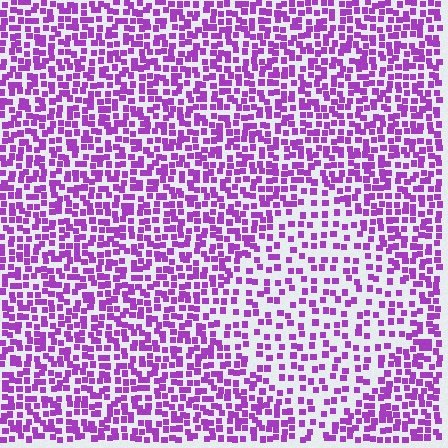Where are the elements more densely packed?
The elements are more densely packed outside the diamond boundary.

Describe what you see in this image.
The image contains small purple elements arranged at two different densities. A diamond-shaped region is visible where the elements are less densely packed than the surrounding area.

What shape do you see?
I see a diamond.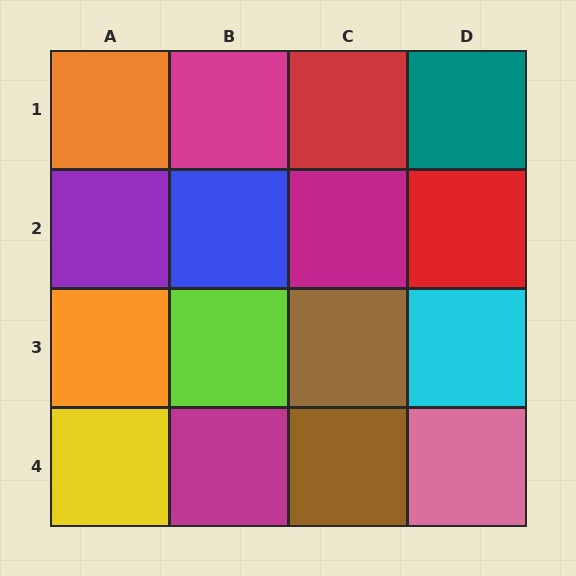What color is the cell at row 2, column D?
Red.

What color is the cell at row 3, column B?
Lime.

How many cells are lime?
1 cell is lime.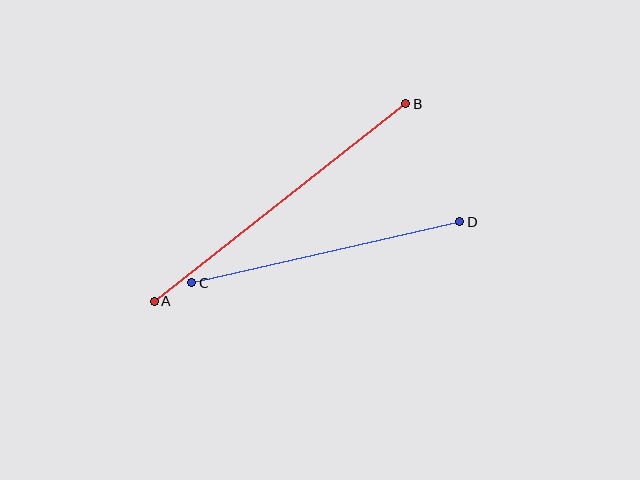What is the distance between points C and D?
The distance is approximately 275 pixels.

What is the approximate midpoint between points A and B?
The midpoint is at approximately (280, 203) pixels.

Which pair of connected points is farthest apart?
Points A and B are farthest apart.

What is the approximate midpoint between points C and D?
The midpoint is at approximately (326, 252) pixels.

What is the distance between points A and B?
The distance is approximately 320 pixels.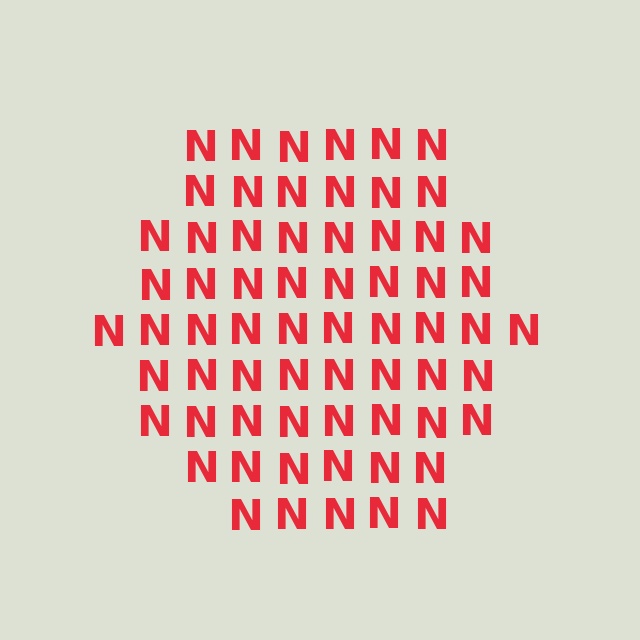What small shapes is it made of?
It is made of small letter N's.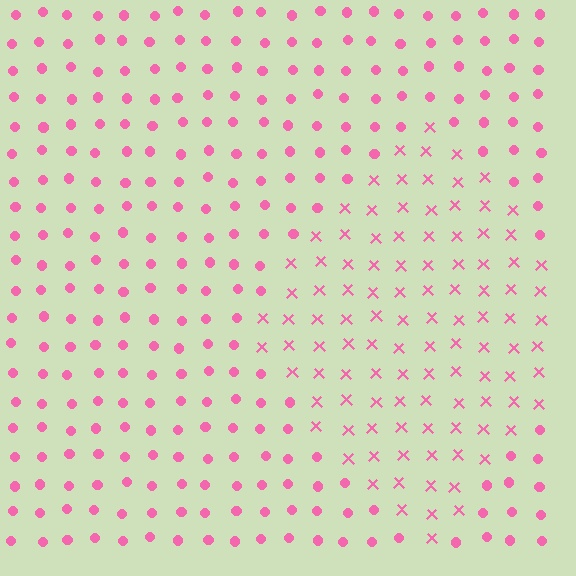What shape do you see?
I see a diamond.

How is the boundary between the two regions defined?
The boundary is defined by a change in element shape: X marks inside vs. circles outside. All elements share the same color and spacing.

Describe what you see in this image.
The image is filled with small pink elements arranged in a uniform grid. A diamond-shaped region contains X marks, while the surrounding area contains circles. The boundary is defined purely by the change in element shape.